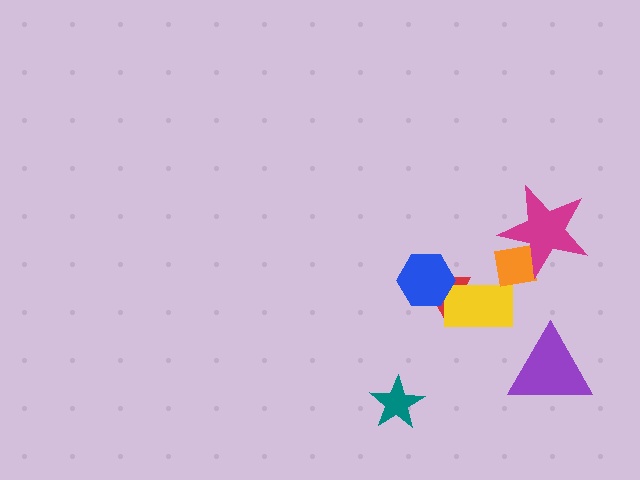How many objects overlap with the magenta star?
1 object overlaps with the magenta star.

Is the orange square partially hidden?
Yes, it is partially covered by another shape.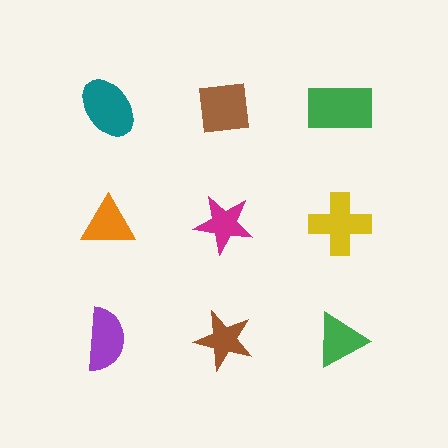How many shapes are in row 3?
3 shapes.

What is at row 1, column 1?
A teal ellipse.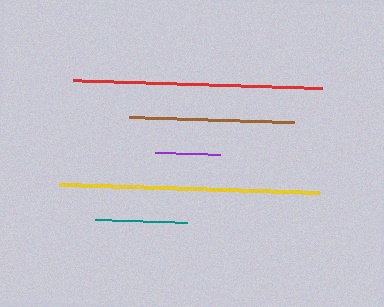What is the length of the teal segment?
The teal segment is approximately 93 pixels long.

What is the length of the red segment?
The red segment is approximately 249 pixels long.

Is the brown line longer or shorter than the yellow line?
The yellow line is longer than the brown line.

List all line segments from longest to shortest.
From longest to shortest: yellow, red, brown, teal, purple.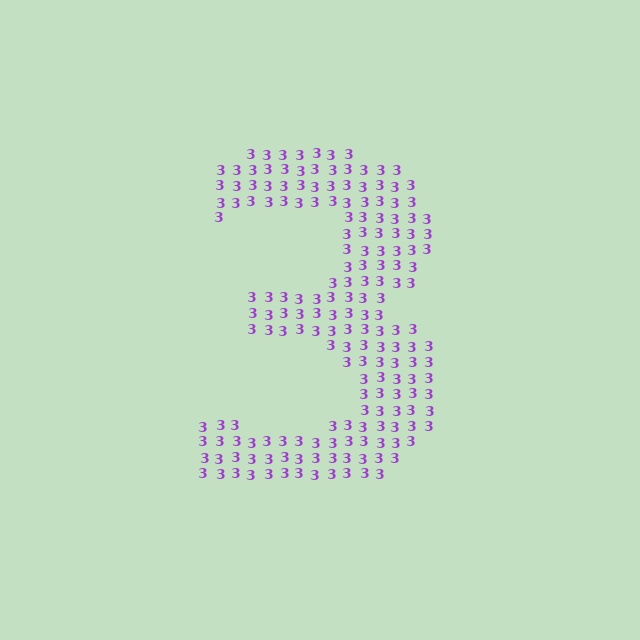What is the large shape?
The large shape is the digit 3.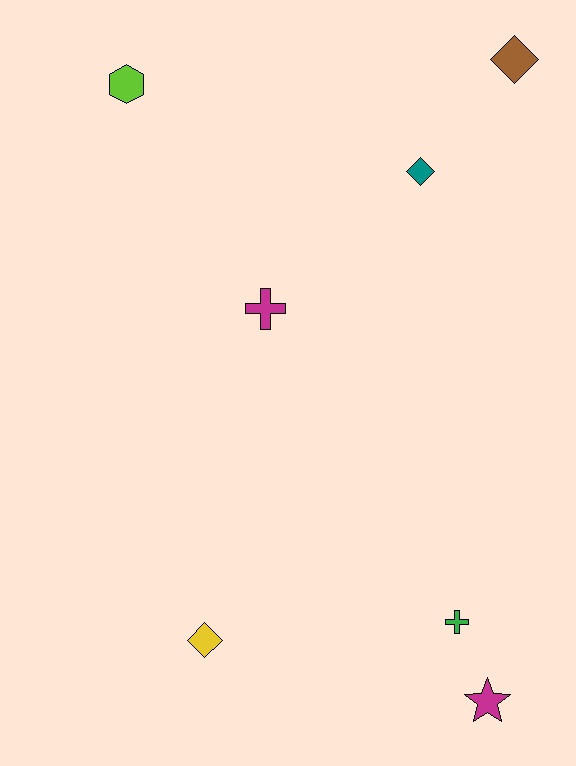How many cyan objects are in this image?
There are no cyan objects.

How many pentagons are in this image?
There are no pentagons.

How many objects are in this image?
There are 7 objects.